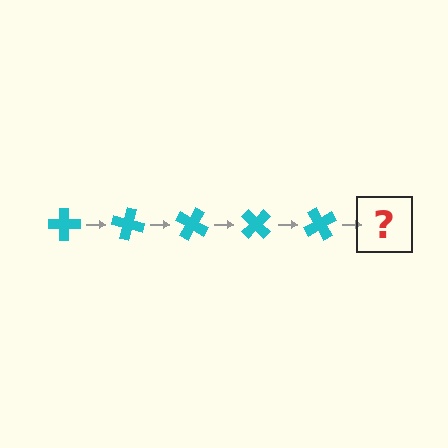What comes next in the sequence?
The next element should be a cyan cross rotated 75 degrees.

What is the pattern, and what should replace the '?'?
The pattern is that the cross rotates 15 degrees each step. The '?' should be a cyan cross rotated 75 degrees.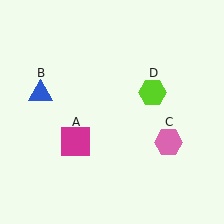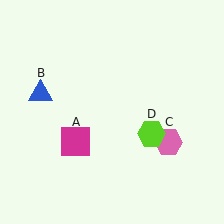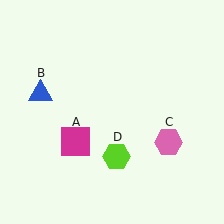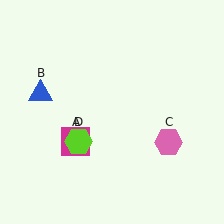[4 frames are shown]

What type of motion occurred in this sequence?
The lime hexagon (object D) rotated clockwise around the center of the scene.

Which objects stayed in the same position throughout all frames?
Magenta square (object A) and blue triangle (object B) and pink hexagon (object C) remained stationary.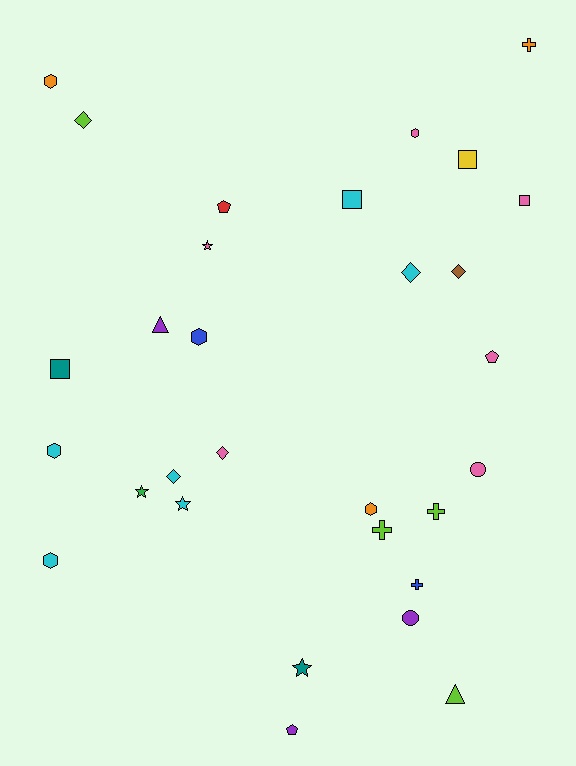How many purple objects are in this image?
There are 3 purple objects.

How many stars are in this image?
There are 4 stars.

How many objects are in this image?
There are 30 objects.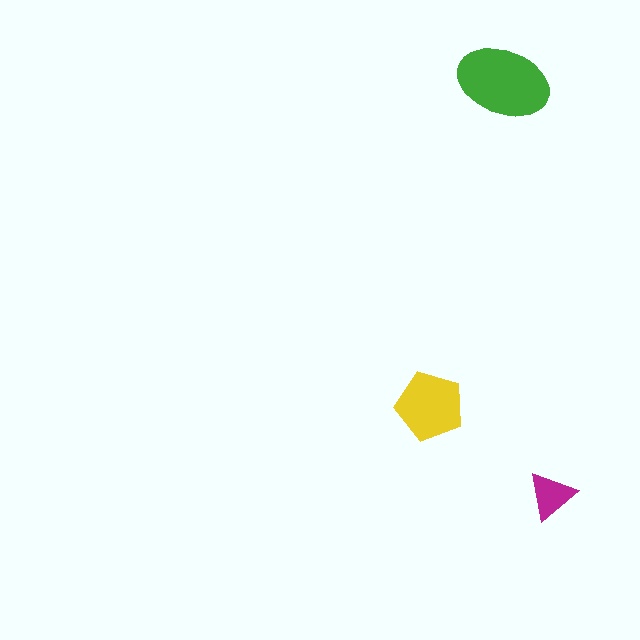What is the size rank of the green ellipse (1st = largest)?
1st.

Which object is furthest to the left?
The yellow pentagon is leftmost.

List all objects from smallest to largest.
The magenta triangle, the yellow pentagon, the green ellipse.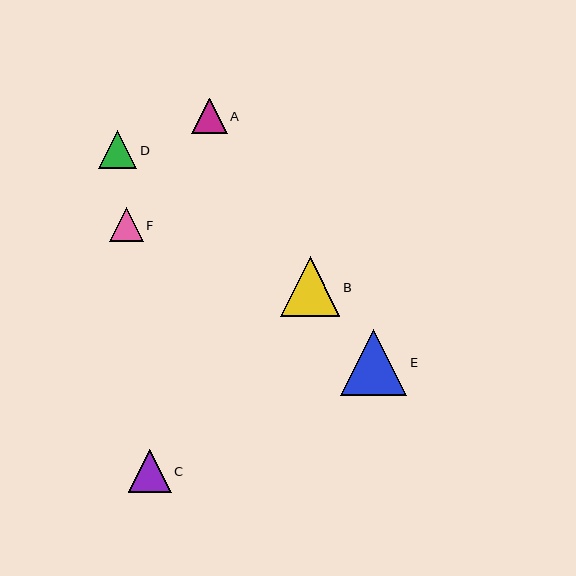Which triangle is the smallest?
Triangle F is the smallest with a size of approximately 34 pixels.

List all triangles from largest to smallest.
From largest to smallest: E, B, C, D, A, F.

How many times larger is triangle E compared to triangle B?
Triangle E is approximately 1.1 times the size of triangle B.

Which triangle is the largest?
Triangle E is the largest with a size of approximately 66 pixels.